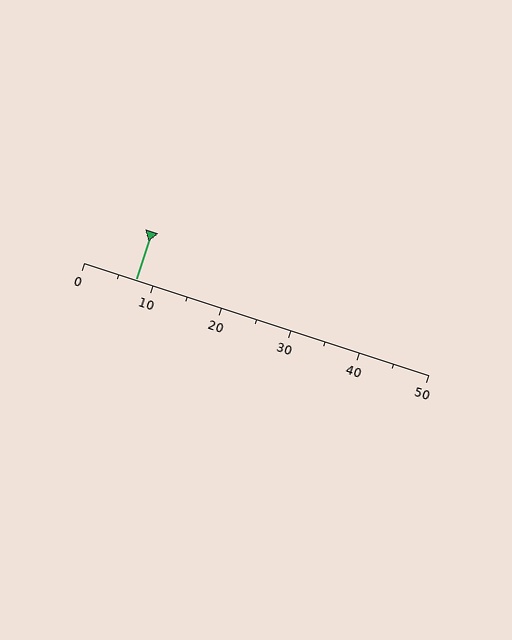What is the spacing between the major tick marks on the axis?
The major ticks are spaced 10 apart.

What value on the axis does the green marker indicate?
The marker indicates approximately 7.5.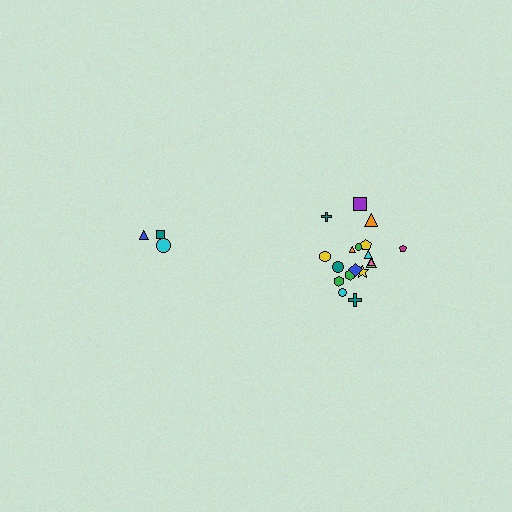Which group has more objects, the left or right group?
The right group.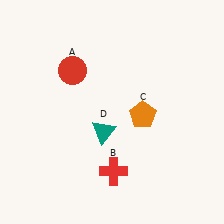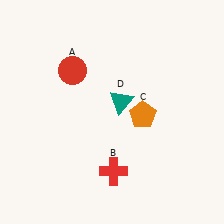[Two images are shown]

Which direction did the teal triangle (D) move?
The teal triangle (D) moved up.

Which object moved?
The teal triangle (D) moved up.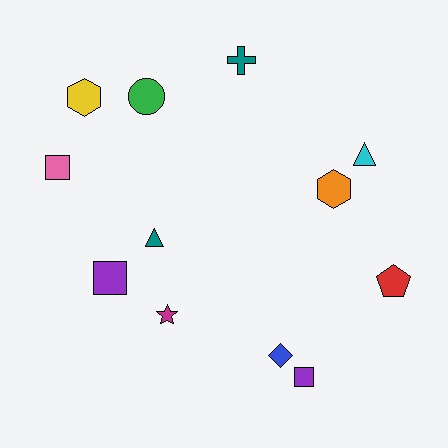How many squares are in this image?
There are 3 squares.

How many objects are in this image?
There are 12 objects.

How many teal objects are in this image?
There are 2 teal objects.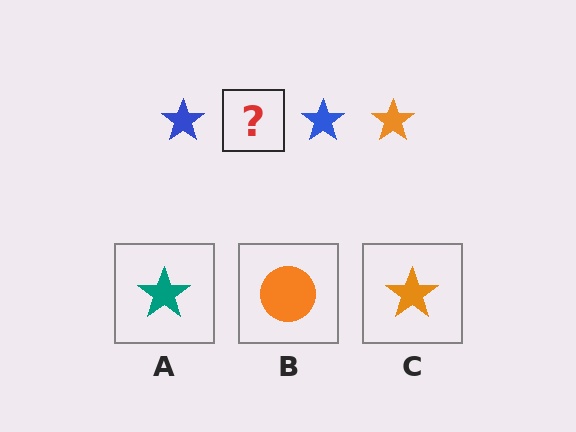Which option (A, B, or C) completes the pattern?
C.